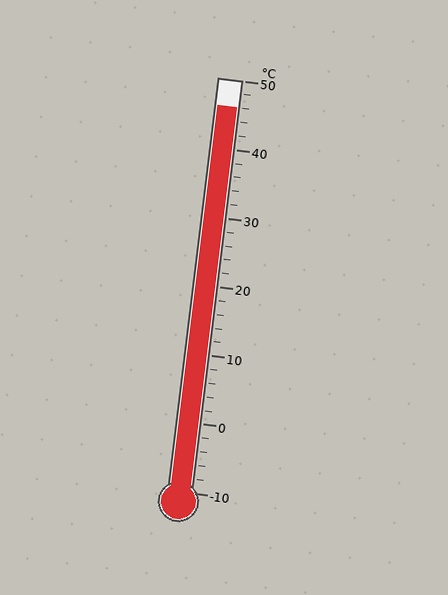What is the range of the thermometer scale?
The thermometer scale ranges from -10°C to 50°C.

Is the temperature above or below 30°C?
The temperature is above 30°C.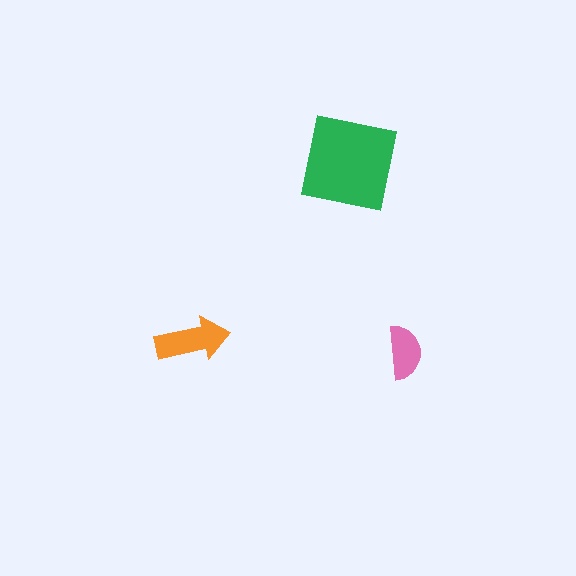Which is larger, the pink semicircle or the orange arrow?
The orange arrow.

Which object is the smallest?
The pink semicircle.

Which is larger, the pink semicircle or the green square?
The green square.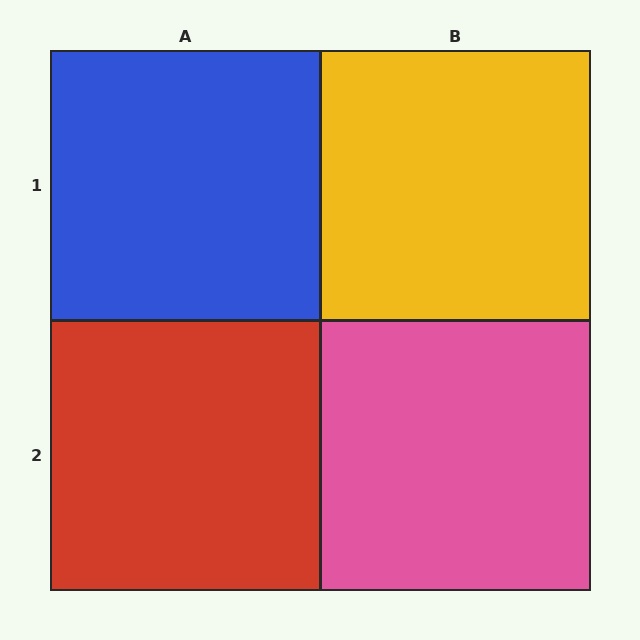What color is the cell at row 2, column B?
Pink.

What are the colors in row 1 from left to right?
Blue, yellow.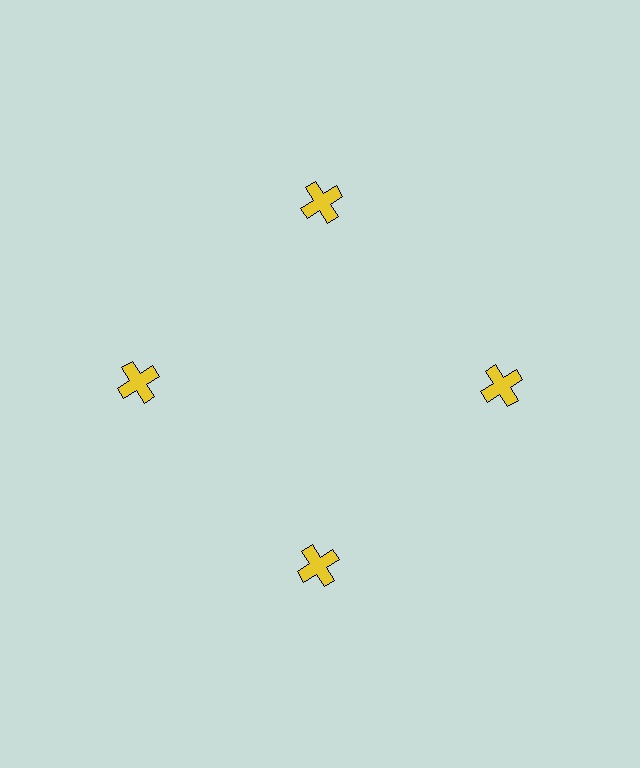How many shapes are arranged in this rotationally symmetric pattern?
There are 4 shapes, arranged in 4 groups of 1.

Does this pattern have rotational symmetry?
Yes, this pattern has 4-fold rotational symmetry. It looks the same after rotating 90 degrees around the center.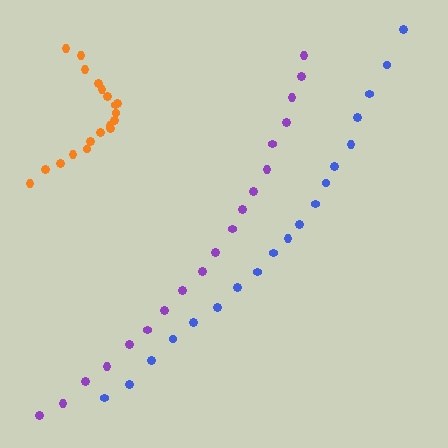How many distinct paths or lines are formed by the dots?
There are 3 distinct paths.